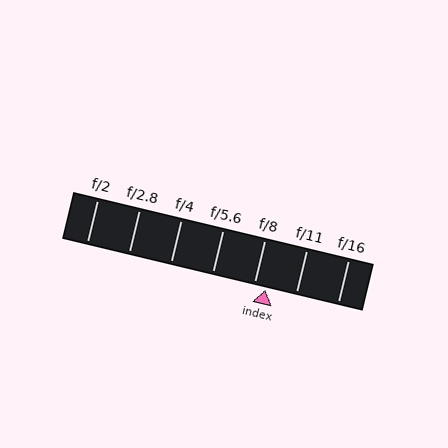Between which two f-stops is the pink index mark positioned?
The index mark is between f/8 and f/11.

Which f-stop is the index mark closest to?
The index mark is closest to f/8.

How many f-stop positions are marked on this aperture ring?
There are 7 f-stop positions marked.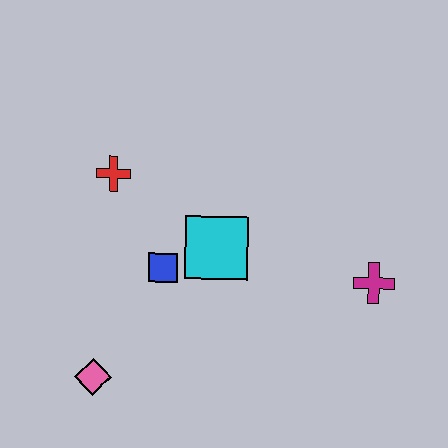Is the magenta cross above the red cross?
No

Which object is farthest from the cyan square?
The pink diamond is farthest from the cyan square.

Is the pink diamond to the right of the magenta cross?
No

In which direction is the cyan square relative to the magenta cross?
The cyan square is to the left of the magenta cross.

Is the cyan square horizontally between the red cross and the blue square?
No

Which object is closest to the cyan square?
The blue square is closest to the cyan square.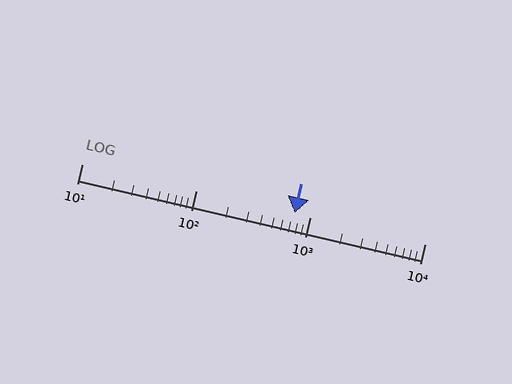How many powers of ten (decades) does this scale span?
The scale spans 3 decades, from 10 to 10000.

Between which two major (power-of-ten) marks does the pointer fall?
The pointer is between 100 and 1000.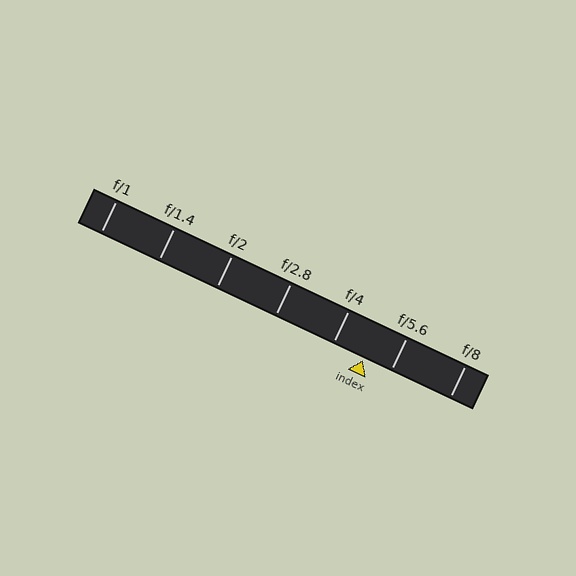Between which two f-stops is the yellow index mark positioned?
The index mark is between f/4 and f/5.6.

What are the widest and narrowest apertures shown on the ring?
The widest aperture shown is f/1 and the narrowest is f/8.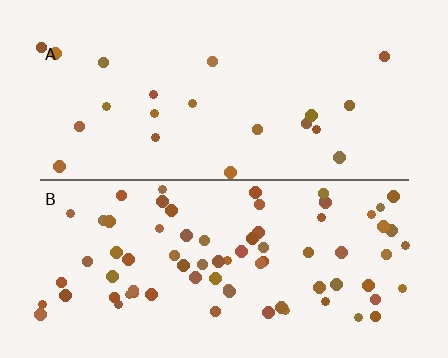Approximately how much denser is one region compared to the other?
Approximately 3.5× — region B over region A.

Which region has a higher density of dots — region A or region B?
B (the bottom).